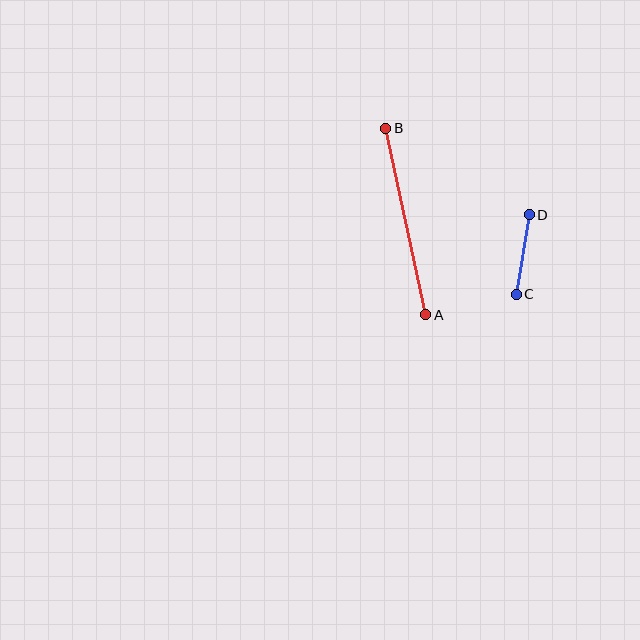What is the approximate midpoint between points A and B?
The midpoint is at approximately (406, 222) pixels.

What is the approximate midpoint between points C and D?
The midpoint is at approximately (523, 255) pixels.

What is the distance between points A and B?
The distance is approximately 191 pixels.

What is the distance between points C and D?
The distance is approximately 81 pixels.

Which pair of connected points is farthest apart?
Points A and B are farthest apart.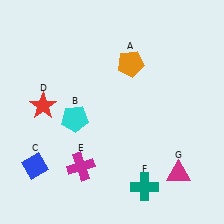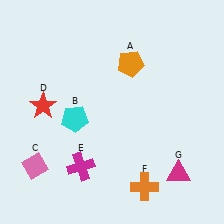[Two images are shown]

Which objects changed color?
C changed from blue to pink. F changed from teal to orange.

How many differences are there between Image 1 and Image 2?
There are 2 differences between the two images.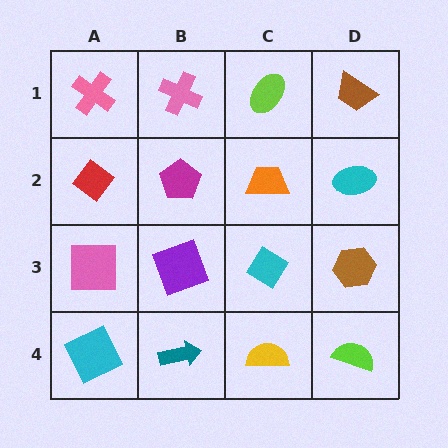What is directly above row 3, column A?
A red diamond.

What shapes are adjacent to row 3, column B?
A magenta pentagon (row 2, column B), a teal arrow (row 4, column B), a pink square (row 3, column A), a cyan diamond (row 3, column C).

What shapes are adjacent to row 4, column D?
A brown hexagon (row 3, column D), a yellow semicircle (row 4, column C).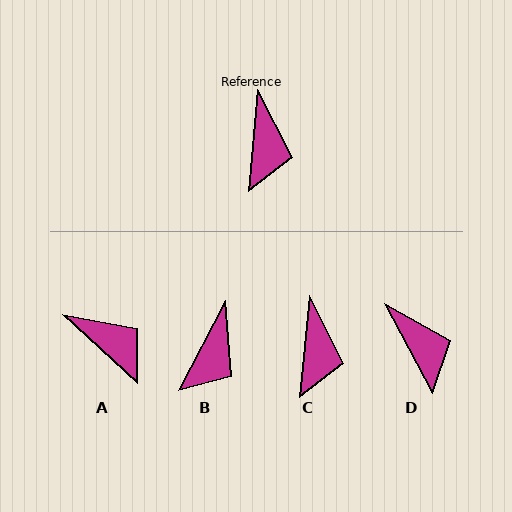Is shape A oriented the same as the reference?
No, it is off by about 53 degrees.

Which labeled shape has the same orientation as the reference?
C.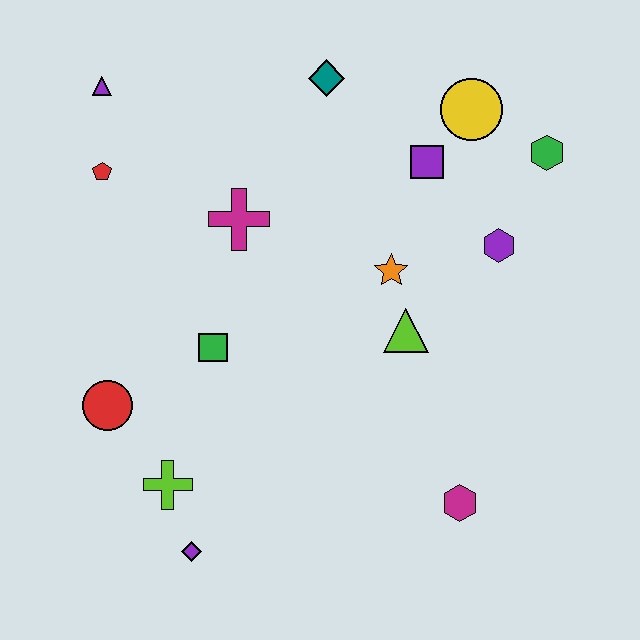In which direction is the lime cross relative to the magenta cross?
The lime cross is below the magenta cross.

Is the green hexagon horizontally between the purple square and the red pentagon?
No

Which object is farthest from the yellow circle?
The purple diamond is farthest from the yellow circle.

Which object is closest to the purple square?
The yellow circle is closest to the purple square.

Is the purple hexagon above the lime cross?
Yes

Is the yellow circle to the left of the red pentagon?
No